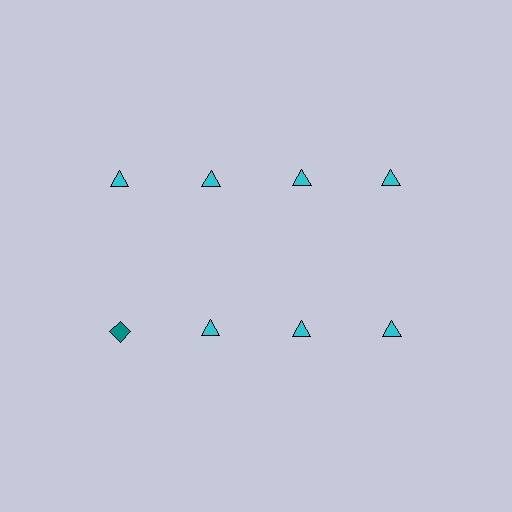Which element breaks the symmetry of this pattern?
The teal diamond in the second row, leftmost column breaks the symmetry. All other shapes are cyan triangles.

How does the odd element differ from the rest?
It differs in both color (teal instead of cyan) and shape (diamond instead of triangle).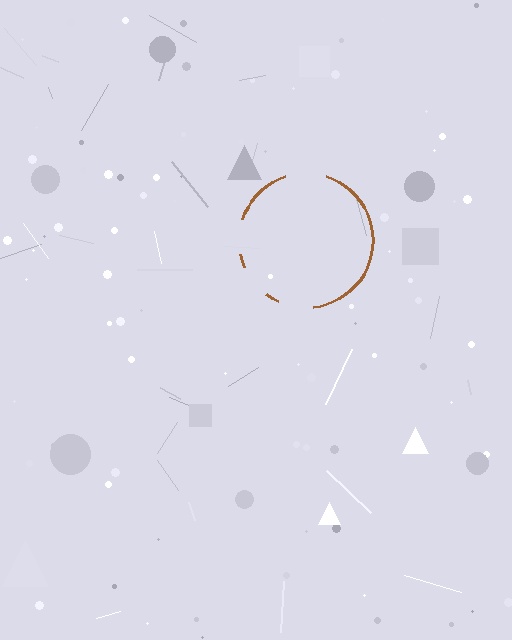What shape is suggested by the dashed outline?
The dashed outline suggests a circle.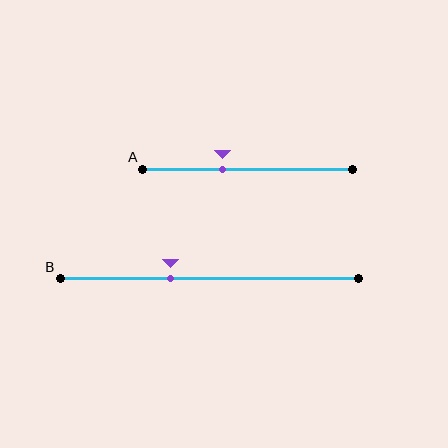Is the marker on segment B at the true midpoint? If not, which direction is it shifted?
No, the marker on segment B is shifted to the left by about 13% of the segment length.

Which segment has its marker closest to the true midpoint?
Segment A has its marker closest to the true midpoint.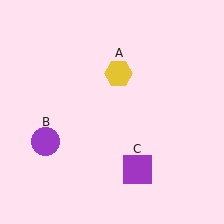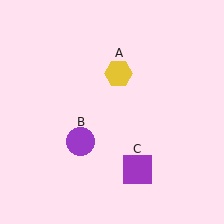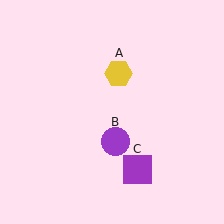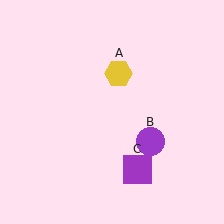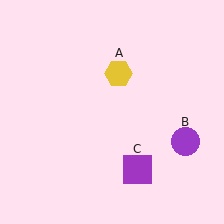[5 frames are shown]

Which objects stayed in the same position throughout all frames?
Yellow hexagon (object A) and purple square (object C) remained stationary.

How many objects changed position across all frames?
1 object changed position: purple circle (object B).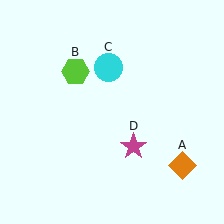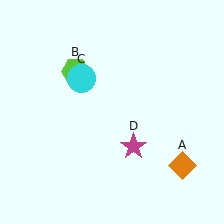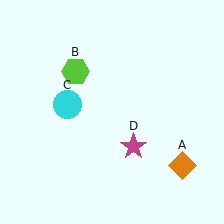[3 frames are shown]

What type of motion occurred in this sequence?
The cyan circle (object C) rotated counterclockwise around the center of the scene.